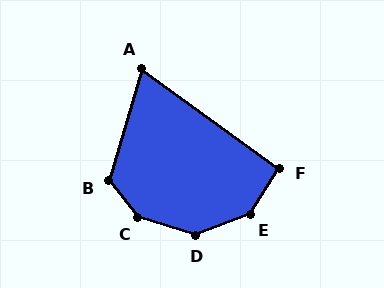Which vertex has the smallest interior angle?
A, at approximately 71 degrees.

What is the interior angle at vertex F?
Approximately 93 degrees (approximately right).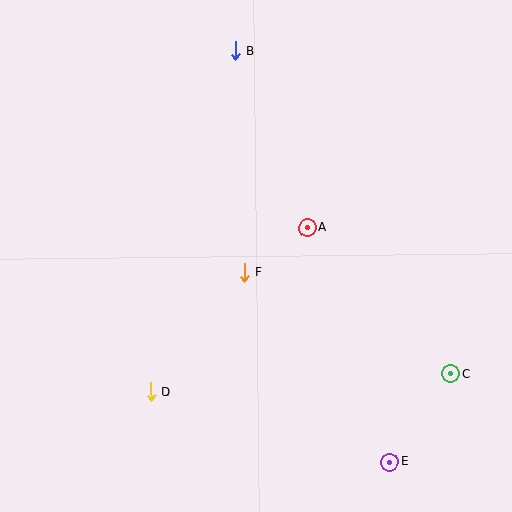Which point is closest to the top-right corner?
Point B is closest to the top-right corner.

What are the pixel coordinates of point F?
Point F is at (244, 272).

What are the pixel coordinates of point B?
Point B is at (235, 51).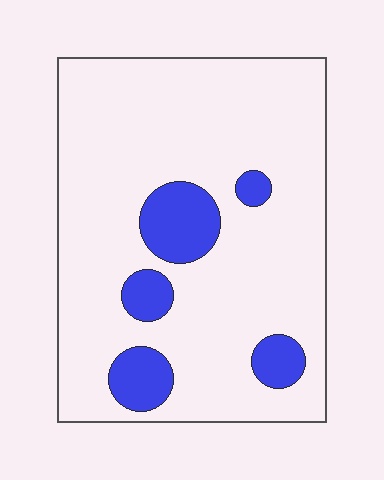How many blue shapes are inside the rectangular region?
5.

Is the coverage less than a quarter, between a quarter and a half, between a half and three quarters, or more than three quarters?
Less than a quarter.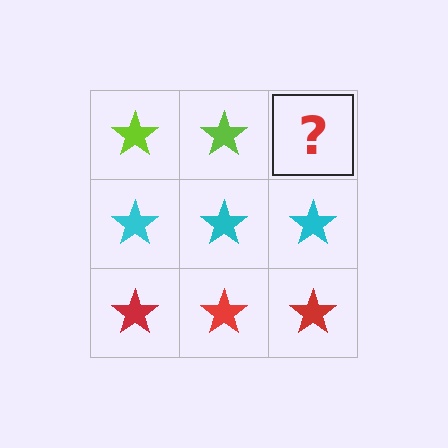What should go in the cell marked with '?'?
The missing cell should contain a lime star.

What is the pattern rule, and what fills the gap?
The rule is that each row has a consistent color. The gap should be filled with a lime star.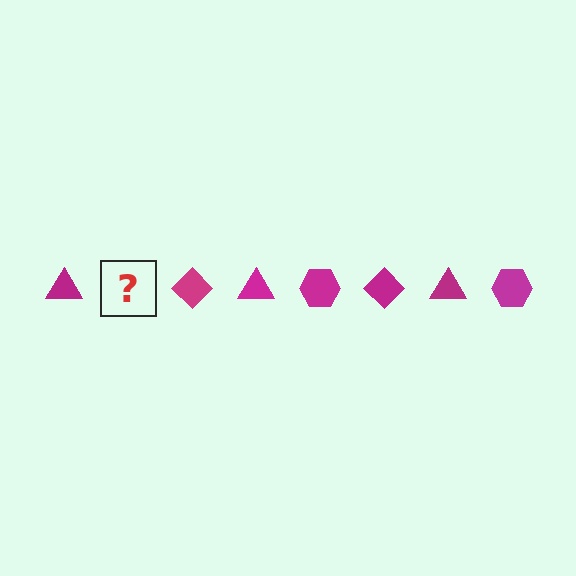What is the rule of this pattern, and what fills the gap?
The rule is that the pattern cycles through triangle, hexagon, diamond shapes in magenta. The gap should be filled with a magenta hexagon.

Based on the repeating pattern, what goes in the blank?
The blank should be a magenta hexagon.